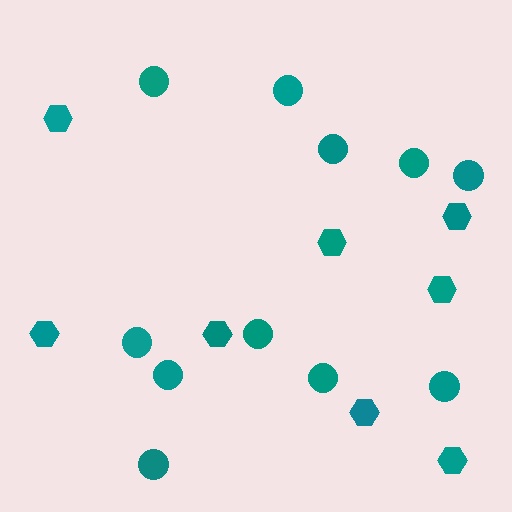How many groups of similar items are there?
There are 2 groups: one group of hexagons (8) and one group of circles (11).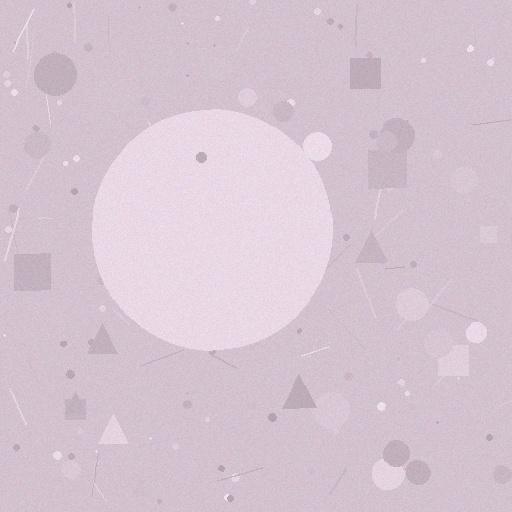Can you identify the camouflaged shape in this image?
The camouflaged shape is a circle.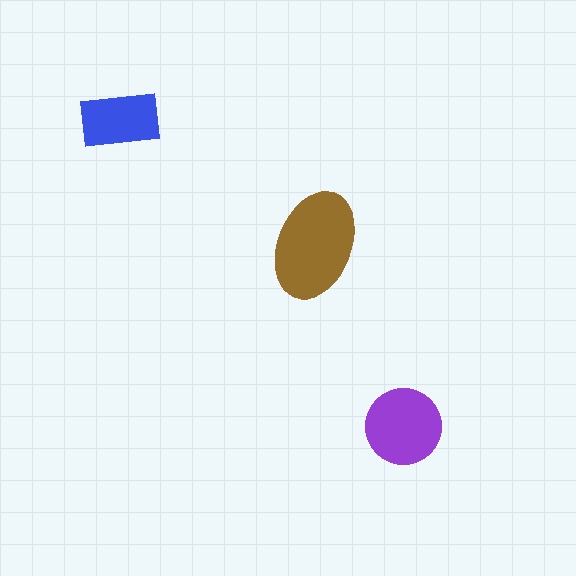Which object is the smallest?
The blue rectangle.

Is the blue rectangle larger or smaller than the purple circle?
Smaller.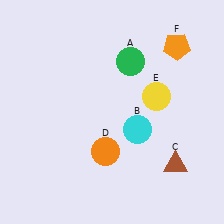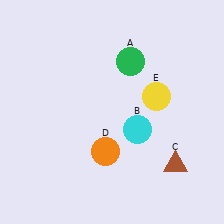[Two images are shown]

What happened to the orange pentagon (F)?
The orange pentagon (F) was removed in Image 2. It was in the top-right area of Image 1.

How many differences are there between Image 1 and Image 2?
There is 1 difference between the two images.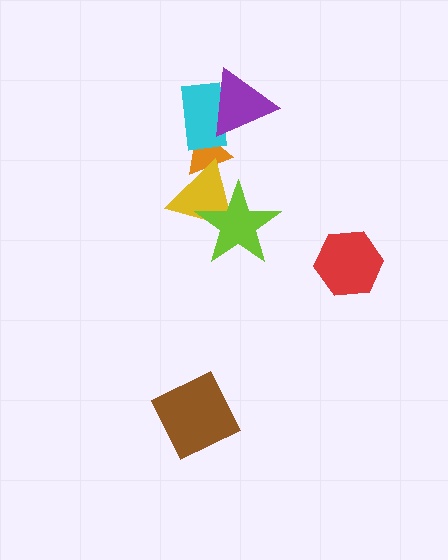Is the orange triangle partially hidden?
Yes, it is partially covered by another shape.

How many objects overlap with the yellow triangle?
2 objects overlap with the yellow triangle.